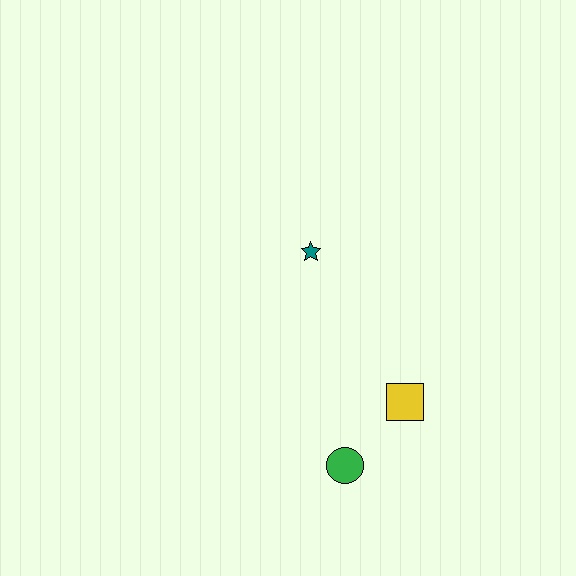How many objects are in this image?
There are 3 objects.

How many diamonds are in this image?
There are no diamonds.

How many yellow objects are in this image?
There is 1 yellow object.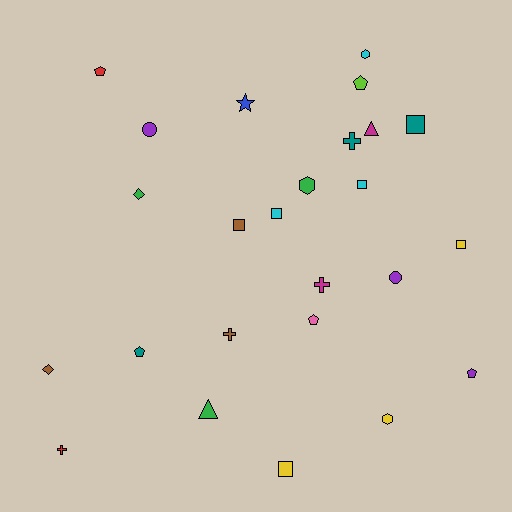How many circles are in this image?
There are 2 circles.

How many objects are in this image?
There are 25 objects.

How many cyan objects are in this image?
There are 3 cyan objects.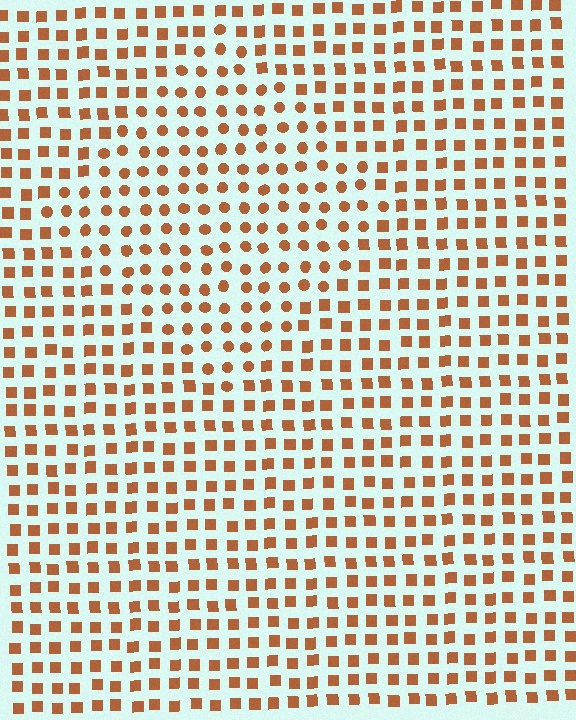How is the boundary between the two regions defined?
The boundary is defined by a change in element shape: circles inside vs. squares outside. All elements share the same color and spacing.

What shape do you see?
I see a diamond.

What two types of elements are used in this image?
The image uses circles inside the diamond region and squares outside it.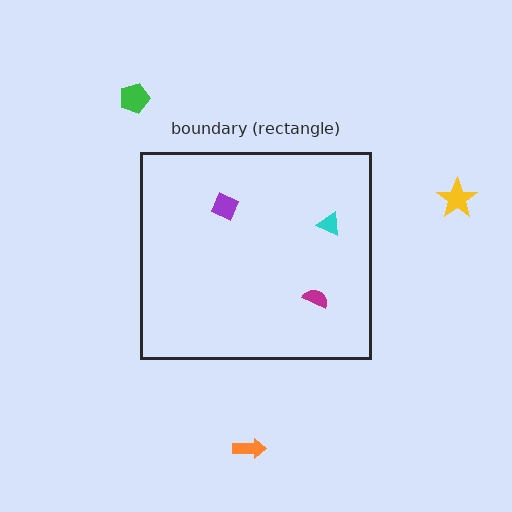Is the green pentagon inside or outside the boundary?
Outside.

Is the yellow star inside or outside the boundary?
Outside.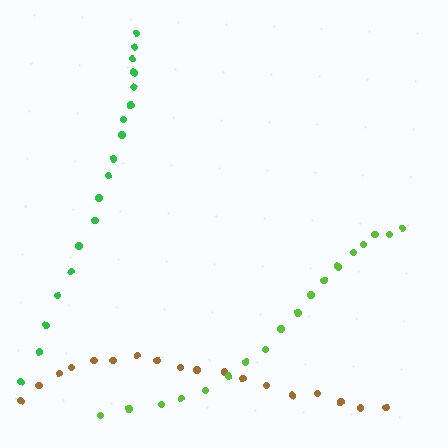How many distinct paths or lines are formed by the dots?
There are 3 distinct paths.